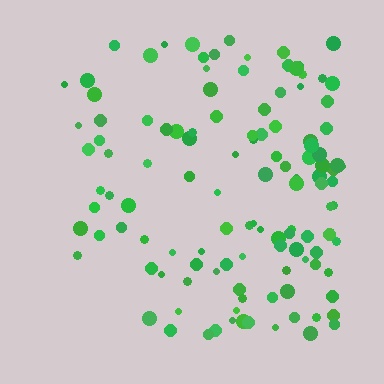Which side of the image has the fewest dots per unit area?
The left.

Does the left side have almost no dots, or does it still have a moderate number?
Still a moderate number, just noticeably fewer than the right.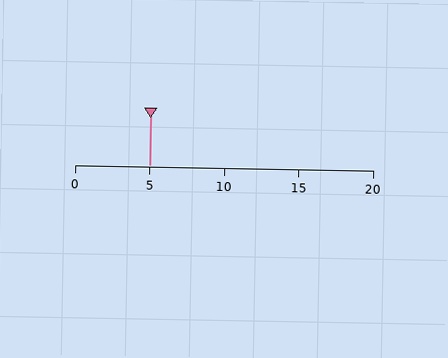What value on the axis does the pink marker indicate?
The marker indicates approximately 5.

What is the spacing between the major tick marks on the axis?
The major ticks are spaced 5 apart.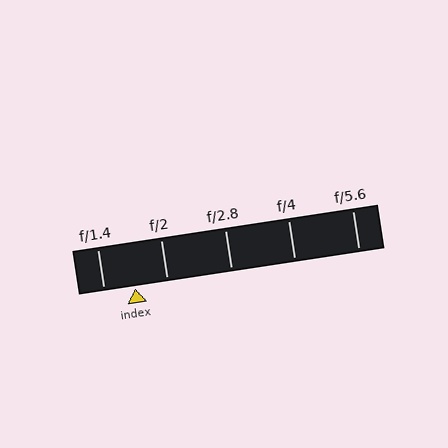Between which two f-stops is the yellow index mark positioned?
The index mark is between f/1.4 and f/2.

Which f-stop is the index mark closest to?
The index mark is closest to f/1.4.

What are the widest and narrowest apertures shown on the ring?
The widest aperture shown is f/1.4 and the narrowest is f/5.6.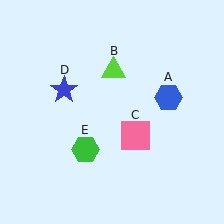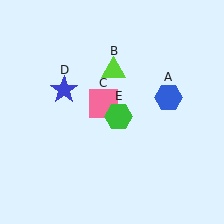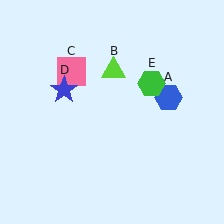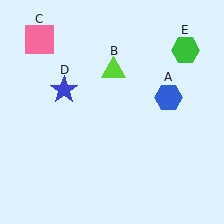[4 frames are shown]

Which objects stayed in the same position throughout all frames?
Blue hexagon (object A) and lime triangle (object B) and blue star (object D) remained stationary.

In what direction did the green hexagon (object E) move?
The green hexagon (object E) moved up and to the right.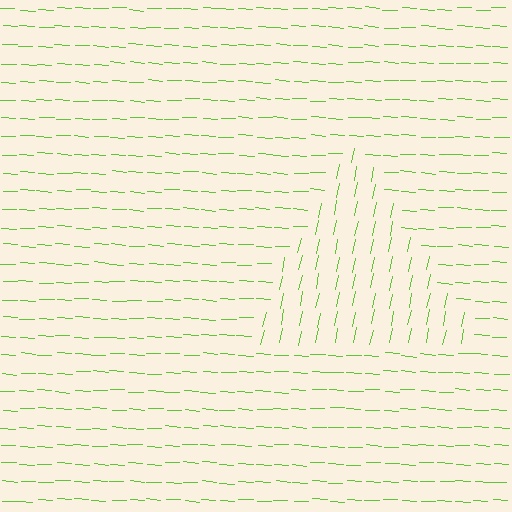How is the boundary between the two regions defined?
The boundary is defined purely by a change in line orientation (approximately 82 degrees difference). All lines are the same color and thickness.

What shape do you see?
I see a triangle.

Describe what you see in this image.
The image is filled with small lime line segments. A triangle region in the image has lines oriented differently from the surrounding lines, creating a visible texture boundary.